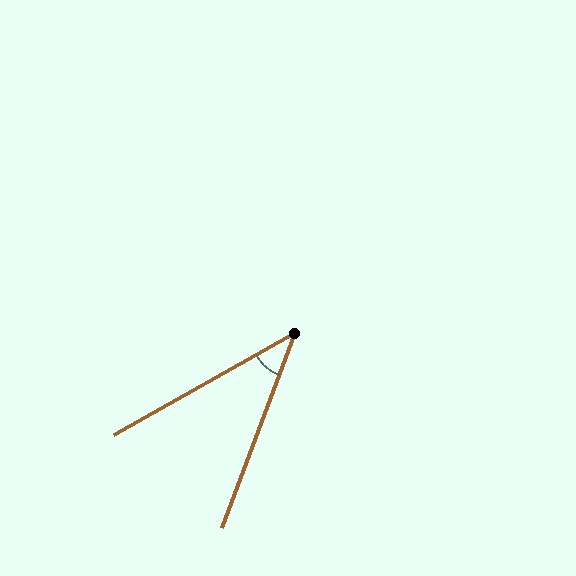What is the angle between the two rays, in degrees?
Approximately 40 degrees.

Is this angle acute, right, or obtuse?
It is acute.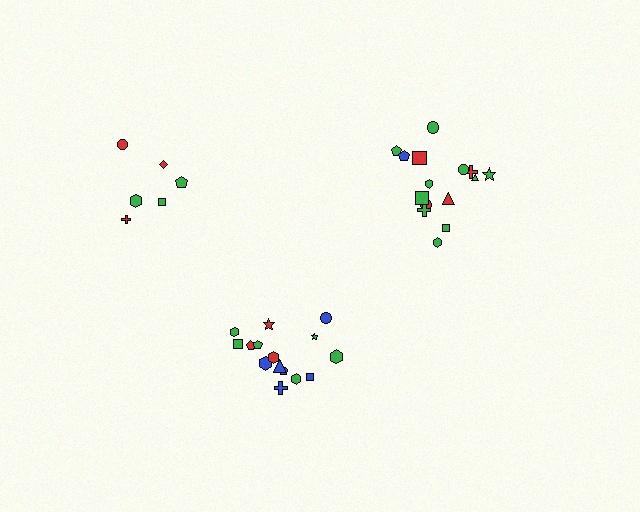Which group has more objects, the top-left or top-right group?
The top-right group.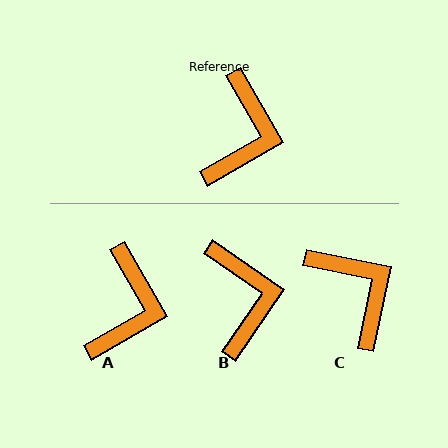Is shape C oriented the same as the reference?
No, it is off by about 49 degrees.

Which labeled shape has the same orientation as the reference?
A.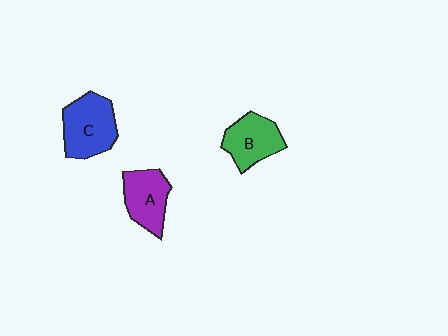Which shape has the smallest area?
Shape B (green).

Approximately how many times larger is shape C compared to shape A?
Approximately 1.2 times.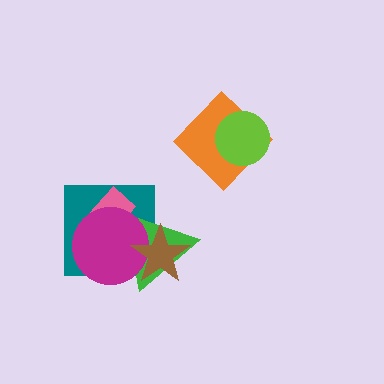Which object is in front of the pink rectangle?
The magenta circle is in front of the pink rectangle.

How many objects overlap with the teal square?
4 objects overlap with the teal square.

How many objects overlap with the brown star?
3 objects overlap with the brown star.